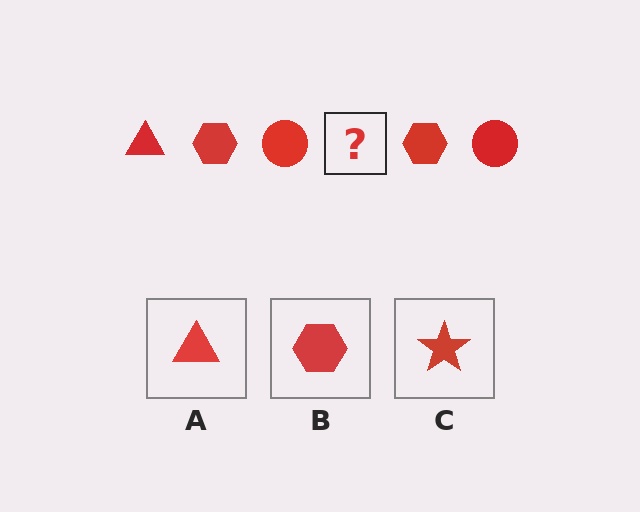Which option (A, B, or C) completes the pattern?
A.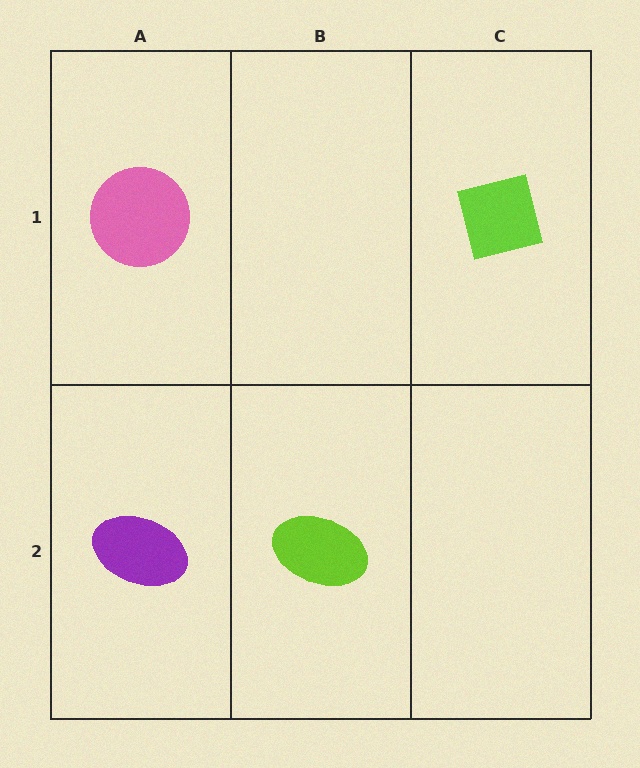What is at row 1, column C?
A lime square.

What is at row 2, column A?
A purple ellipse.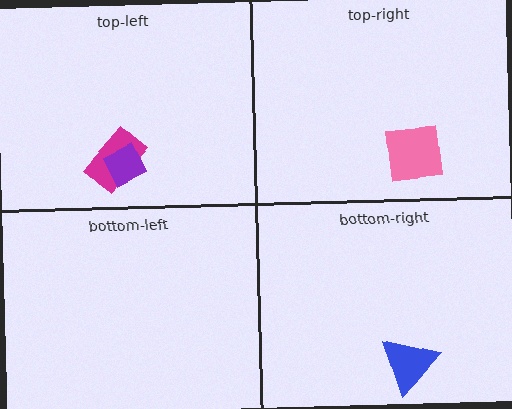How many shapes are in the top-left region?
2.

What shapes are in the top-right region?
The pink square.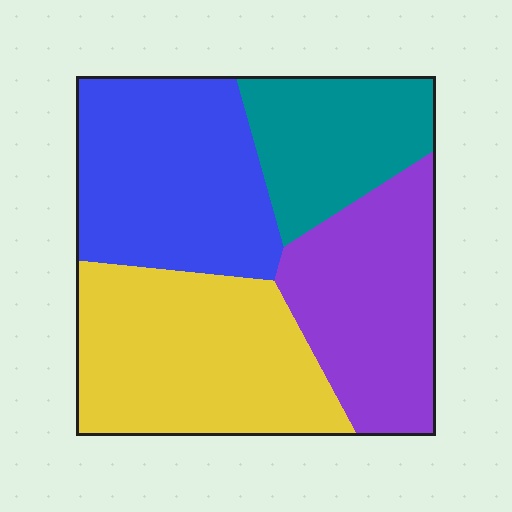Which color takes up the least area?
Teal, at roughly 20%.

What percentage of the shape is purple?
Purple takes up between a sixth and a third of the shape.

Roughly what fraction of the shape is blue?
Blue takes up about one quarter (1/4) of the shape.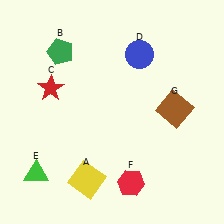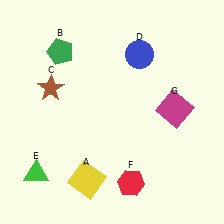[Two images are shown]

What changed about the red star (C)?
In Image 1, C is red. In Image 2, it changed to brown.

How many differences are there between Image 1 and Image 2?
There are 2 differences between the two images.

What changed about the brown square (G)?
In Image 1, G is brown. In Image 2, it changed to magenta.